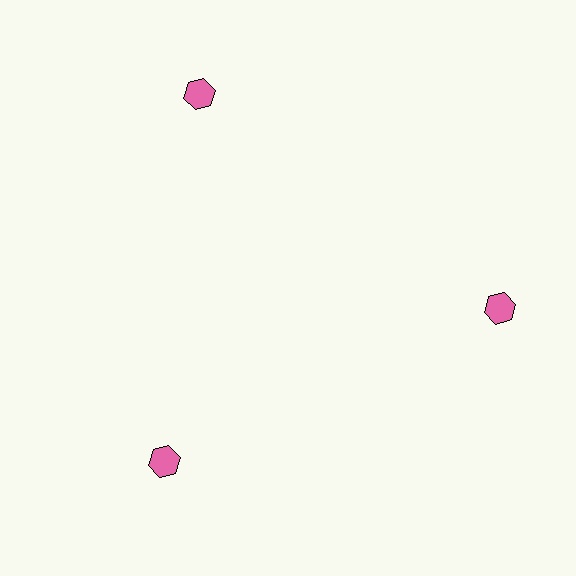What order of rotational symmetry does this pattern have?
This pattern has 3-fold rotational symmetry.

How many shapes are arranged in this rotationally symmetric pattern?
There are 3 shapes, arranged in 3 groups of 1.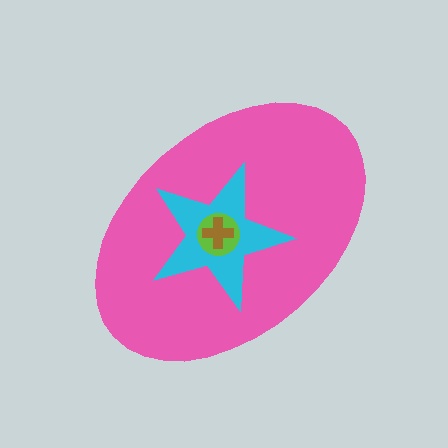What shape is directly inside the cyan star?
The lime circle.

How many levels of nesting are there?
4.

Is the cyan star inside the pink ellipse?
Yes.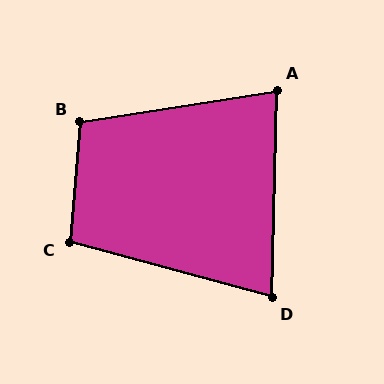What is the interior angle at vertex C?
Approximately 100 degrees (obtuse).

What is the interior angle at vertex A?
Approximately 80 degrees (acute).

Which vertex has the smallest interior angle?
D, at approximately 76 degrees.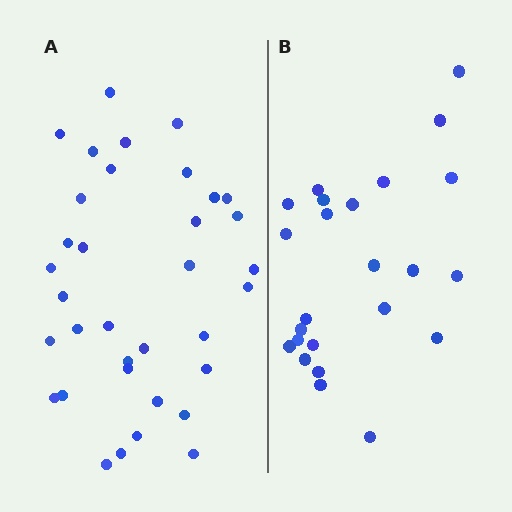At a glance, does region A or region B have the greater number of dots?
Region A (the left region) has more dots.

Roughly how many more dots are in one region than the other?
Region A has roughly 12 or so more dots than region B.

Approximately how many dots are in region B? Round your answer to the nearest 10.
About 20 dots. (The exact count is 24, which rounds to 20.)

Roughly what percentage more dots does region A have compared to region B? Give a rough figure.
About 45% more.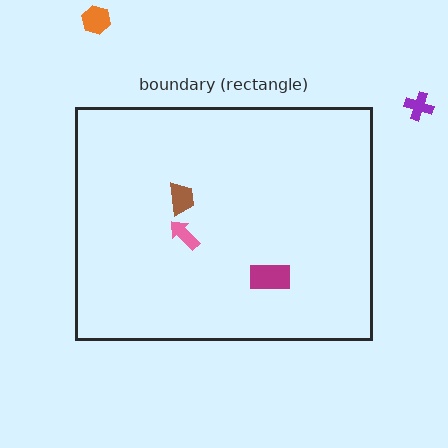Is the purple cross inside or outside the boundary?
Outside.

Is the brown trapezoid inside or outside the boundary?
Inside.